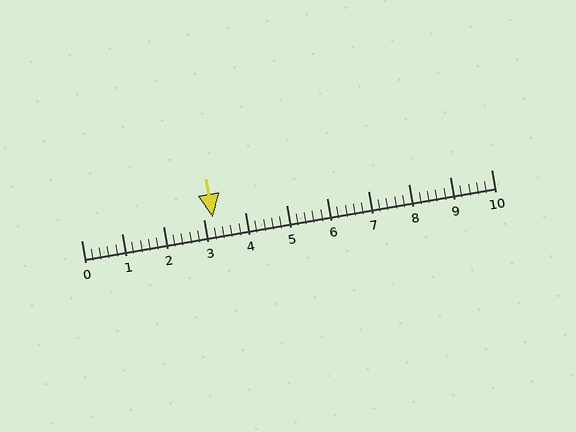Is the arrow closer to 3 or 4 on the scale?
The arrow is closer to 3.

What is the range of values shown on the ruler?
The ruler shows values from 0 to 10.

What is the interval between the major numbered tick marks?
The major tick marks are spaced 1 units apart.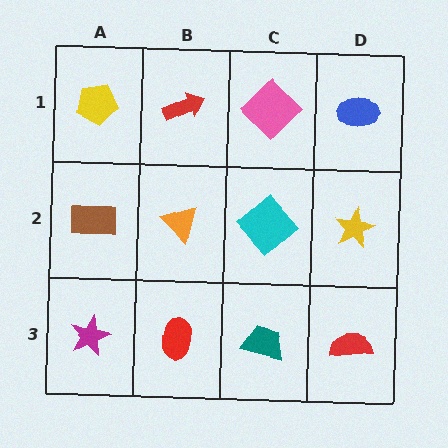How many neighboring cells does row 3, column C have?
3.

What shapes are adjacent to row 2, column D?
A blue ellipse (row 1, column D), a red semicircle (row 3, column D), a cyan diamond (row 2, column C).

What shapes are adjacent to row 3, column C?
A cyan diamond (row 2, column C), a red ellipse (row 3, column B), a red semicircle (row 3, column D).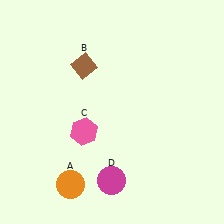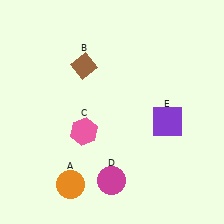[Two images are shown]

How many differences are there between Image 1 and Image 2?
There is 1 difference between the two images.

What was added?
A purple square (E) was added in Image 2.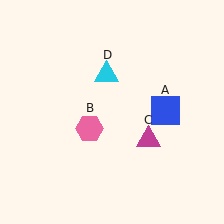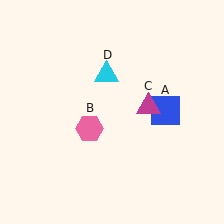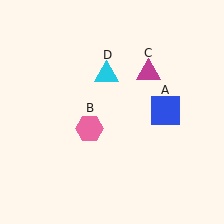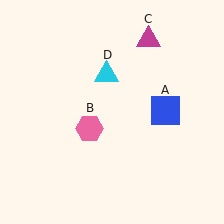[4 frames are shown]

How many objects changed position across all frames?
1 object changed position: magenta triangle (object C).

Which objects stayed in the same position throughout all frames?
Blue square (object A) and pink hexagon (object B) and cyan triangle (object D) remained stationary.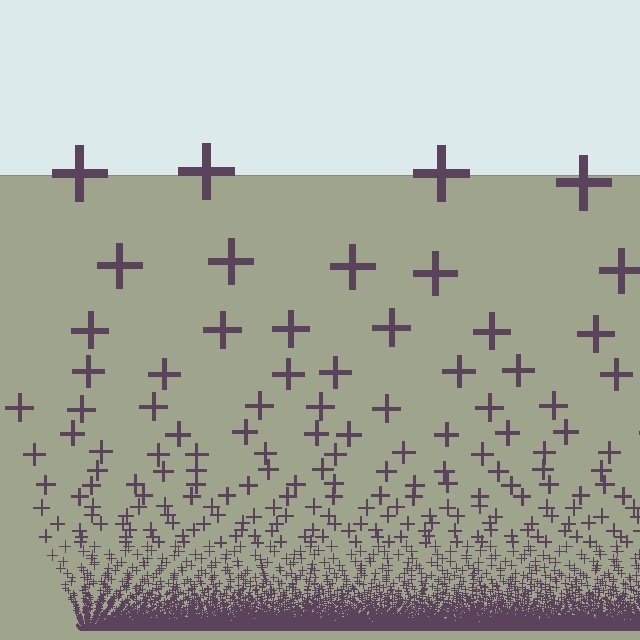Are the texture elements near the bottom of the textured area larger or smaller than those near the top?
Smaller. The gradient is inverted — elements near the bottom are smaller and denser.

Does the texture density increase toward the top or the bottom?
Density increases toward the bottom.